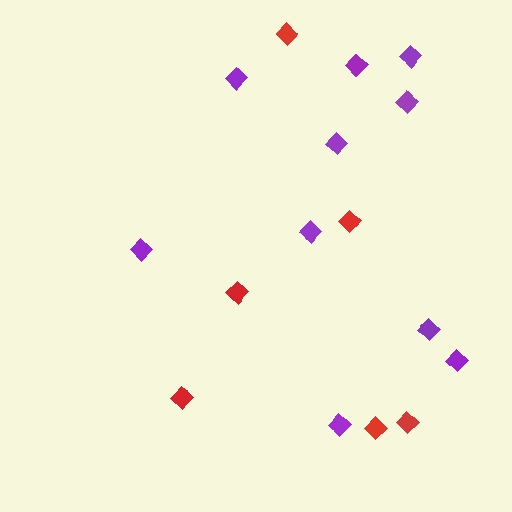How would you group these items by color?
There are 2 groups: one group of red diamonds (6) and one group of purple diamonds (10).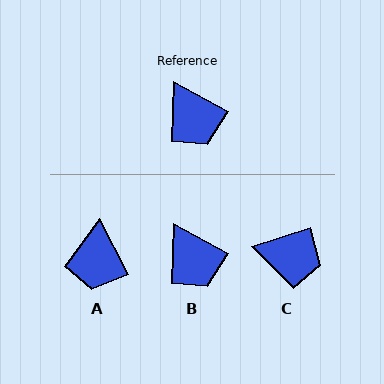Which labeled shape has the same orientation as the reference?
B.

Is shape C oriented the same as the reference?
No, it is off by about 47 degrees.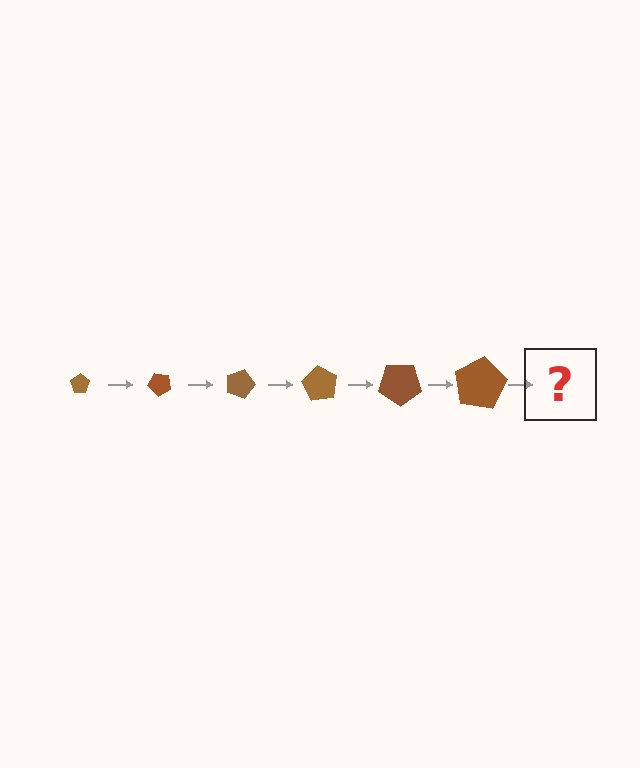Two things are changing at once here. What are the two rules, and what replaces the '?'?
The two rules are that the pentagon grows larger each step and it rotates 45 degrees each step. The '?' should be a pentagon, larger than the previous one and rotated 270 degrees from the start.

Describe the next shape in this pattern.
It should be a pentagon, larger than the previous one and rotated 270 degrees from the start.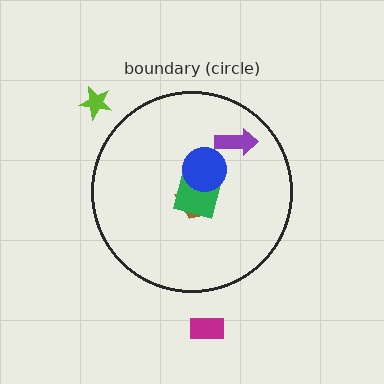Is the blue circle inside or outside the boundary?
Inside.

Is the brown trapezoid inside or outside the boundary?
Inside.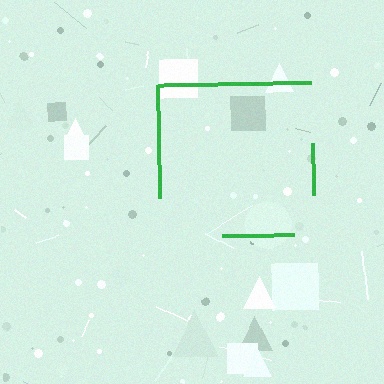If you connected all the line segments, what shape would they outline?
They would outline a square.